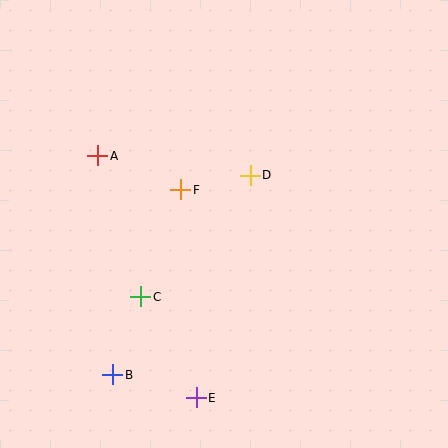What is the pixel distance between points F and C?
The distance between F and C is 114 pixels.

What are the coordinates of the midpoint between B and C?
The midpoint between B and C is at (127, 336).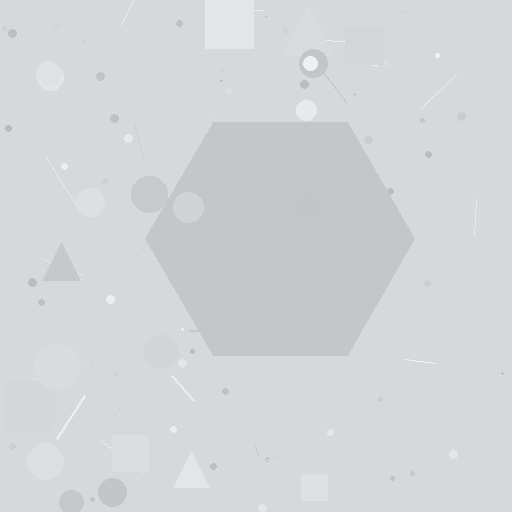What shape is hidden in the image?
A hexagon is hidden in the image.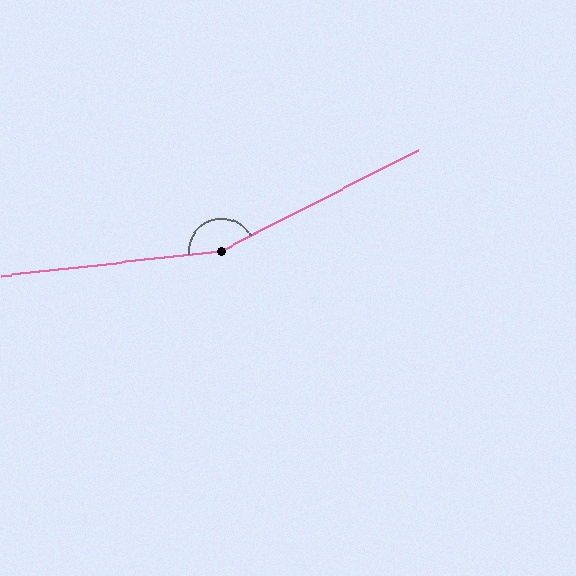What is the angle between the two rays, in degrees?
Approximately 159 degrees.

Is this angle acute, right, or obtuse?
It is obtuse.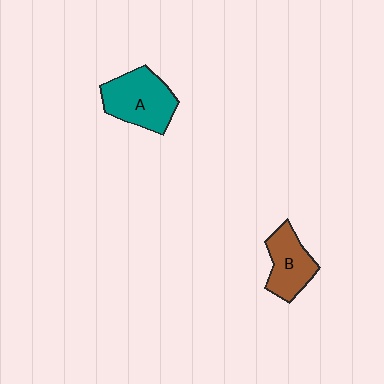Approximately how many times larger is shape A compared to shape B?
Approximately 1.3 times.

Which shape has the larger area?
Shape A (teal).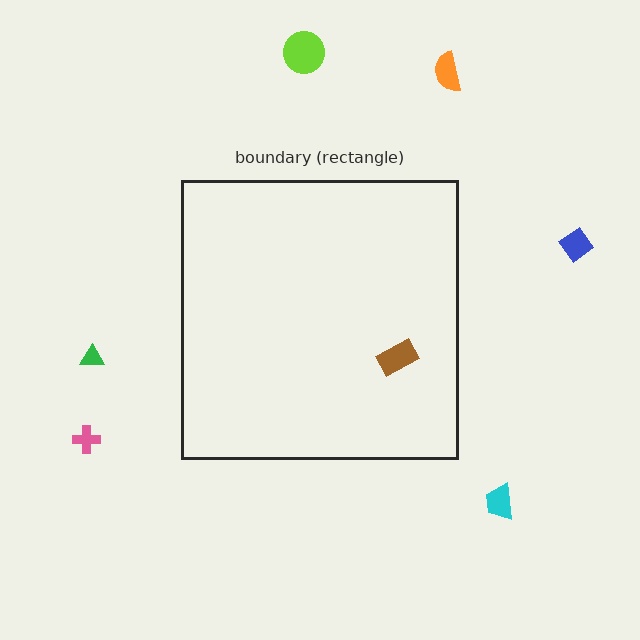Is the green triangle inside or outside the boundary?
Outside.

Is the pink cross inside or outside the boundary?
Outside.